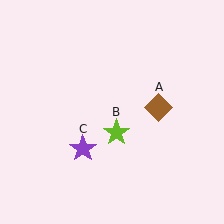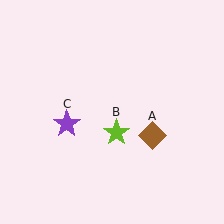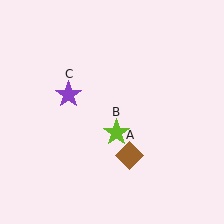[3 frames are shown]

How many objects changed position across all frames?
2 objects changed position: brown diamond (object A), purple star (object C).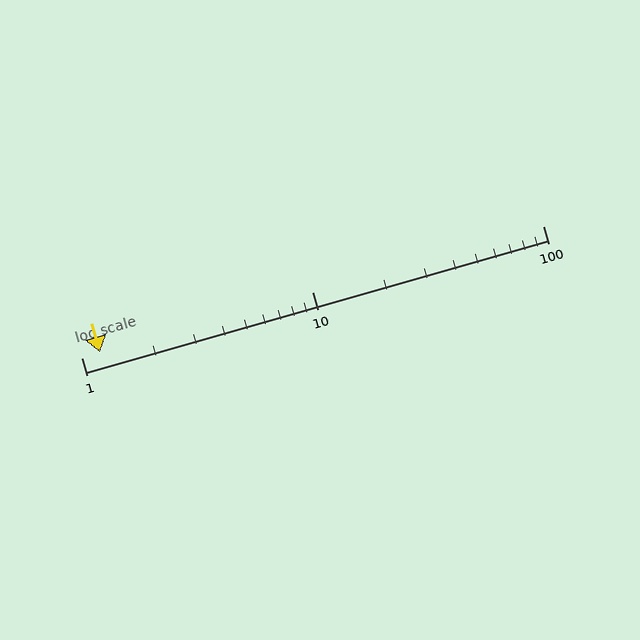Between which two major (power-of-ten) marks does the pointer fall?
The pointer is between 1 and 10.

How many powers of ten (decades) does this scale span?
The scale spans 2 decades, from 1 to 100.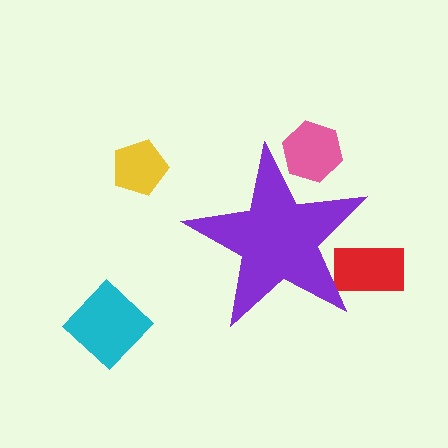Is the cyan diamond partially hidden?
No, the cyan diamond is fully visible.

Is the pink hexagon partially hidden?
Yes, the pink hexagon is partially hidden behind the purple star.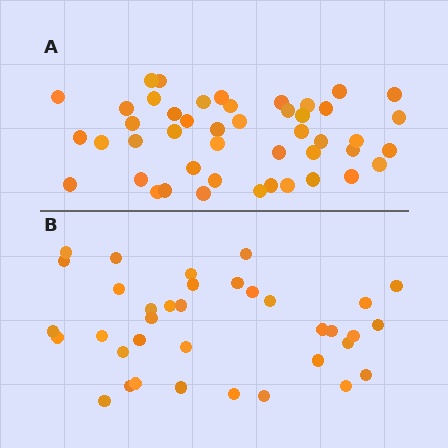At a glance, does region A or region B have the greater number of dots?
Region A (the top region) has more dots.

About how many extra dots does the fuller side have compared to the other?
Region A has roughly 10 or so more dots than region B.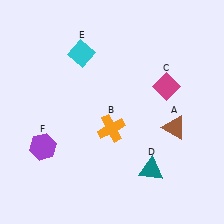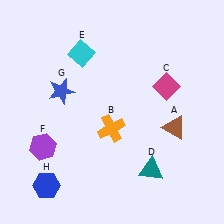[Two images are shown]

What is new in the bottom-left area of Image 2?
A blue hexagon (H) was added in the bottom-left area of Image 2.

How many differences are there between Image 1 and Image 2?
There are 2 differences between the two images.